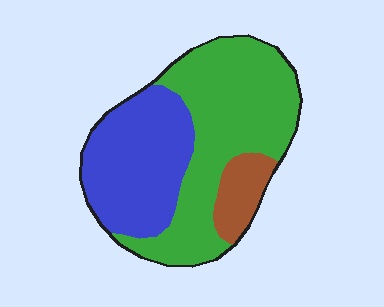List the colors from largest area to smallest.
From largest to smallest: green, blue, brown.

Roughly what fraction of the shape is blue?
Blue covers 37% of the shape.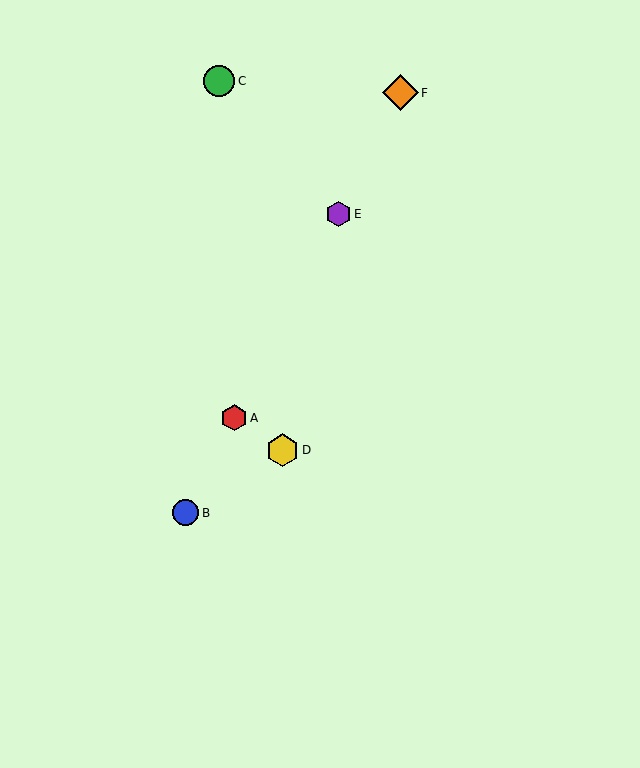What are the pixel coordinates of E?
Object E is at (338, 214).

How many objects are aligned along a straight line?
4 objects (A, B, E, F) are aligned along a straight line.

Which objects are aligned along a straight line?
Objects A, B, E, F are aligned along a straight line.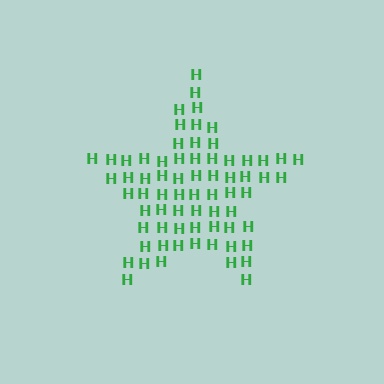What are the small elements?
The small elements are letter H's.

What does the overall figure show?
The overall figure shows a star.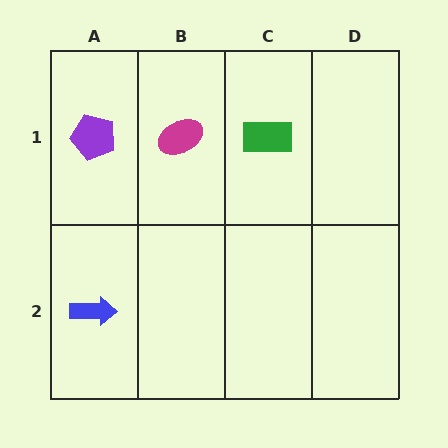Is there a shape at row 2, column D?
No, that cell is empty.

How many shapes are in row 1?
3 shapes.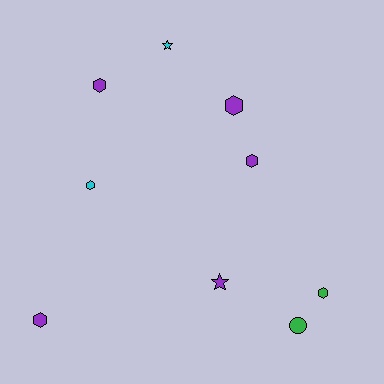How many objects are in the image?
There are 9 objects.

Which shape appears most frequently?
Hexagon, with 6 objects.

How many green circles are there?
There is 1 green circle.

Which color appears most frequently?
Purple, with 5 objects.